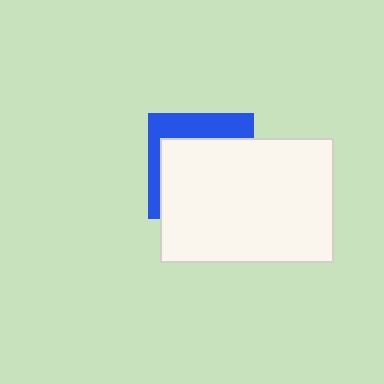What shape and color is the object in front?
The object in front is a white rectangle.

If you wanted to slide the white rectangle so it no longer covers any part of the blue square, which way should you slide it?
Slide it toward the lower-right — that is the most direct way to separate the two shapes.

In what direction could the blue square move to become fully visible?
The blue square could move toward the upper-left. That would shift it out from behind the white rectangle entirely.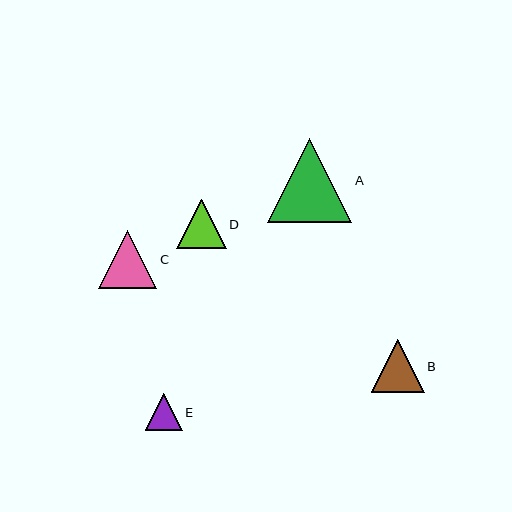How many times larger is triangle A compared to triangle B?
Triangle A is approximately 1.6 times the size of triangle B.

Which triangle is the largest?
Triangle A is the largest with a size of approximately 84 pixels.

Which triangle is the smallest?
Triangle E is the smallest with a size of approximately 37 pixels.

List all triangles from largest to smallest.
From largest to smallest: A, C, B, D, E.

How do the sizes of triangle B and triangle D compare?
Triangle B and triangle D are approximately the same size.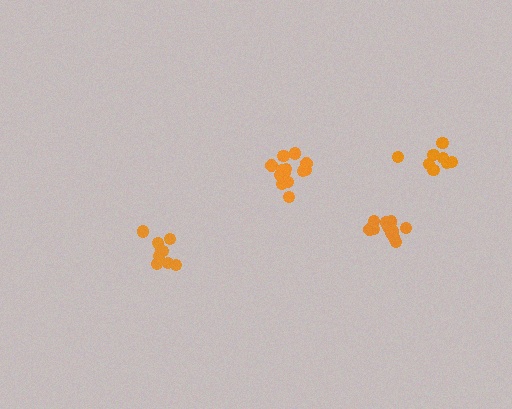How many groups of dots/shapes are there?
There are 4 groups.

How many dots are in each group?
Group 1: 9 dots, Group 2: 13 dots, Group 3: 13 dots, Group 4: 9 dots (44 total).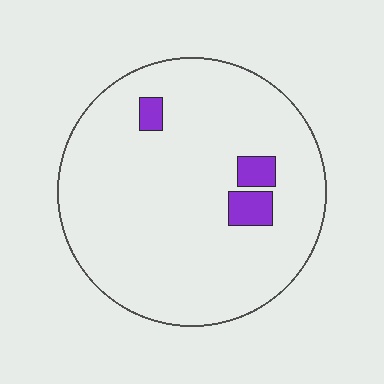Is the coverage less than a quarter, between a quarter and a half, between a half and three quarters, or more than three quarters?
Less than a quarter.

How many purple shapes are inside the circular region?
3.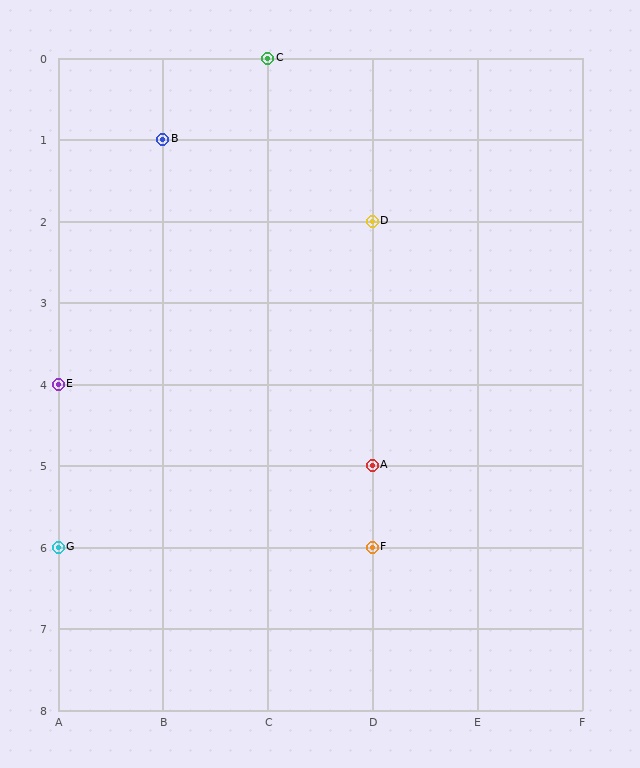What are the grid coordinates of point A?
Point A is at grid coordinates (D, 5).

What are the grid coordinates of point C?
Point C is at grid coordinates (C, 0).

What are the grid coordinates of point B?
Point B is at grid coordinates (B, 1).